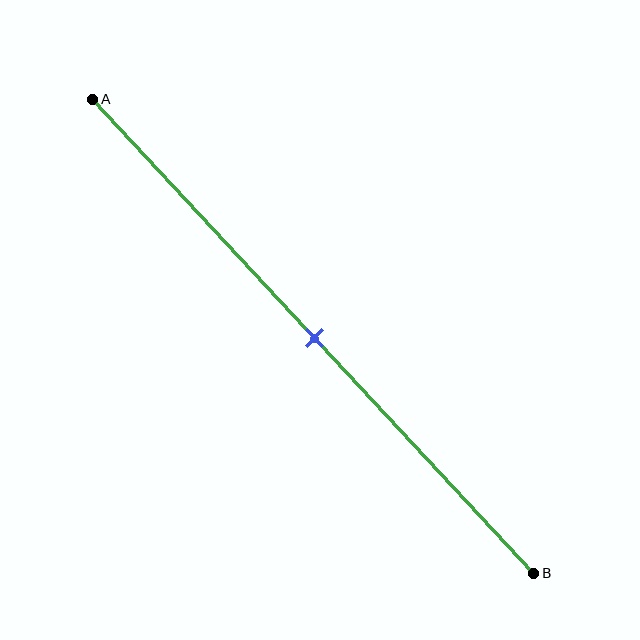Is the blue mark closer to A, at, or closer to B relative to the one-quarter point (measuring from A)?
The blue mark is closer to point B than the one-quarter point of segment AB.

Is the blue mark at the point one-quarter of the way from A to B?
No, the mark is at about 50% from A, not at the 25% one-quarter point.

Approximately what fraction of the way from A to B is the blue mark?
The blue mark is approximately 50% of the way from A to B.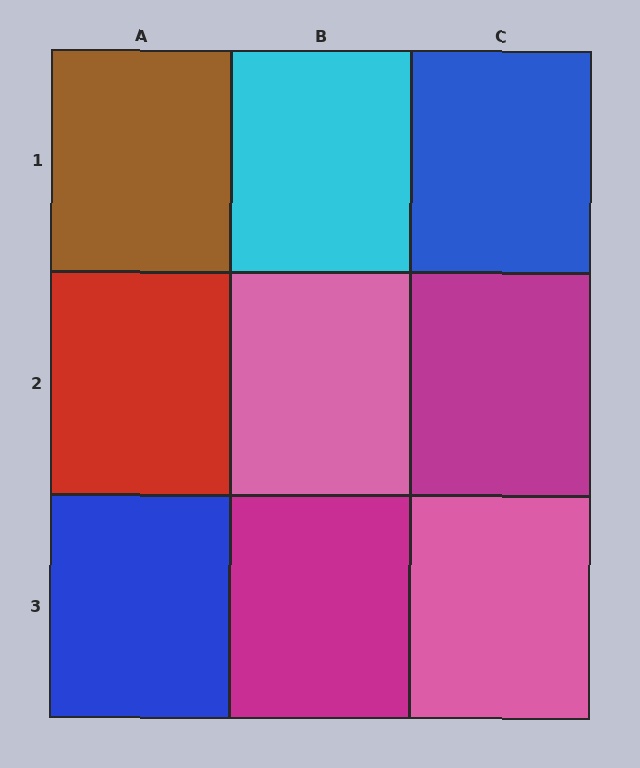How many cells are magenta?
2 cells are magenta.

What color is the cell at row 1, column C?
Blue.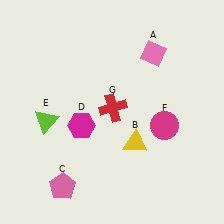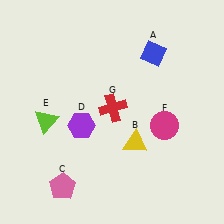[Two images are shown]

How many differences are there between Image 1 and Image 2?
There are 2 differences between the two images.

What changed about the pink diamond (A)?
In Image 1, A is pink. In Image 2, it changed to blue.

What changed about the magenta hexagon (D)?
In Image 1, D is magenta. In Image 2, it changed to purple.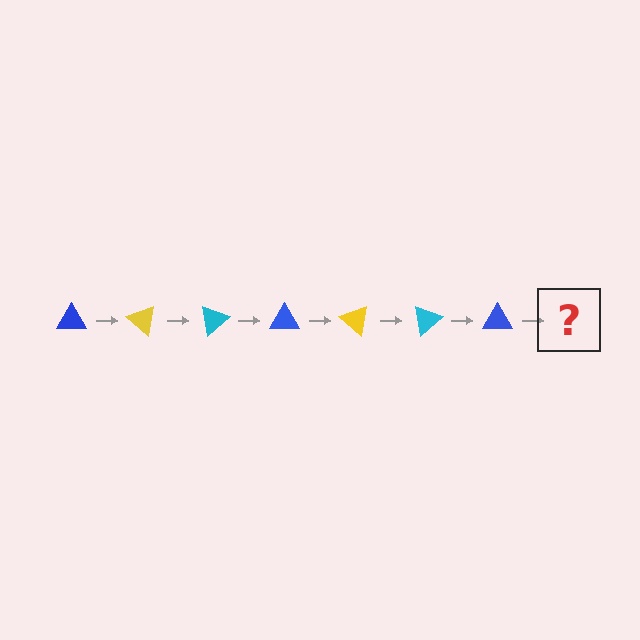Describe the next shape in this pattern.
It should be a yellow triangle, rotated 280 degrees from the start.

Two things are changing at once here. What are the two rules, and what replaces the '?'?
The two rules are that it rotates 40 degrees each step and the color cycles through blue, yellow, and cyan. The '?' should be a yellow triangle, rotated 280 degrees from the start.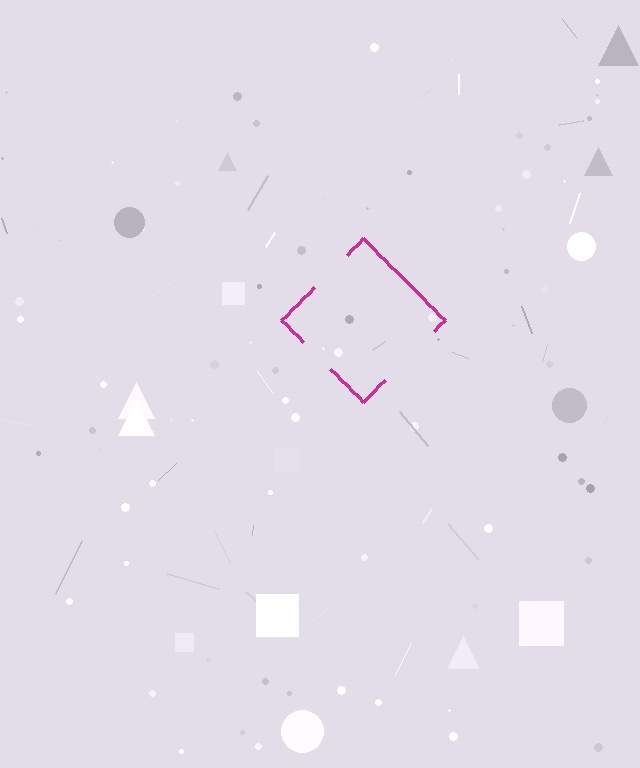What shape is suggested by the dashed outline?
The dashed outline suggests a diamond.